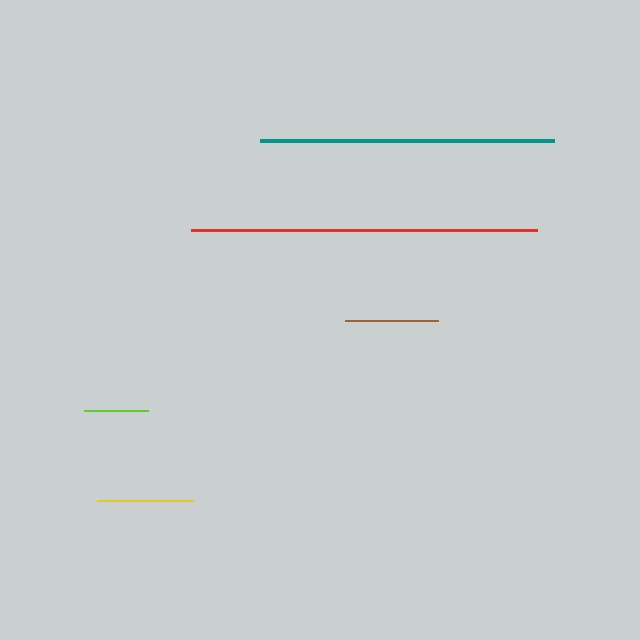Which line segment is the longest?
The red line is the longest at approximately 346 pixels.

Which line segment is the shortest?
The lime line is the shortest at approximately 64 pixels.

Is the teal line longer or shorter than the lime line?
The teal line is longer than the lime line.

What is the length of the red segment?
The red segment is approximately 346 pixels long.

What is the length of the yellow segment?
The yellow segment is approximately 96 pixels long.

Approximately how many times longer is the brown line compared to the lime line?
The brown line is approximately 1.4 times the length of the lime line.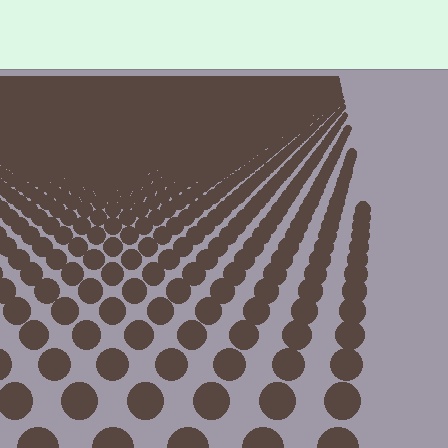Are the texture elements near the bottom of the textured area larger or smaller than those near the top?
Larger. Near the bottom, elements are closer to the viewer and appear at a bigger on-screen size.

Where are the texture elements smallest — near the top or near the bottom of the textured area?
Near the top.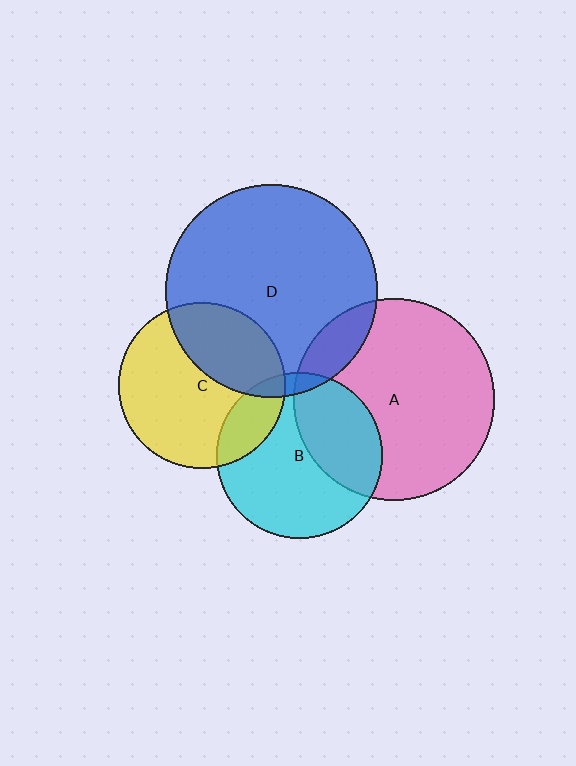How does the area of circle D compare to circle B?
Approximately 1.6 times.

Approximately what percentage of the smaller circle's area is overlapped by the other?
Approximately 5%.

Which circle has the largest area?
Circle D (blue).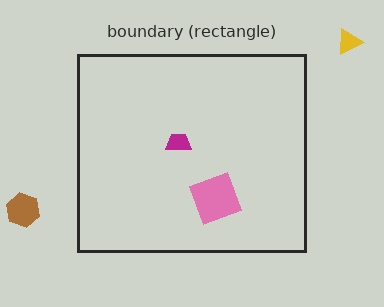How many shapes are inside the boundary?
2 inside, 2 outside.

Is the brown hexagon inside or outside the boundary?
Outside.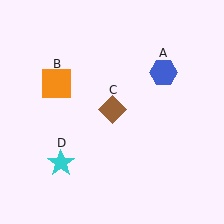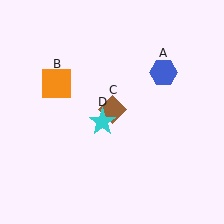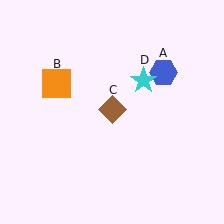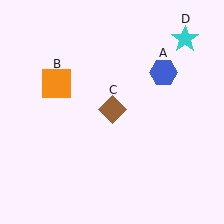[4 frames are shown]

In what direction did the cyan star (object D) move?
The cyan star (object D) moved up and to the right.